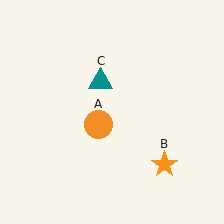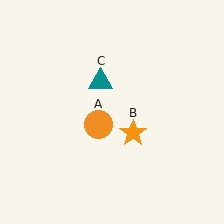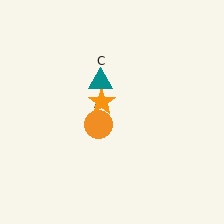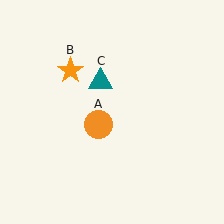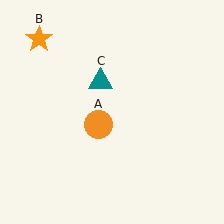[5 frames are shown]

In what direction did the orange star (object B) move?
The orange star (object B) moved up and to the left.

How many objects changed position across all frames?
1 object changed position: orange star (object B).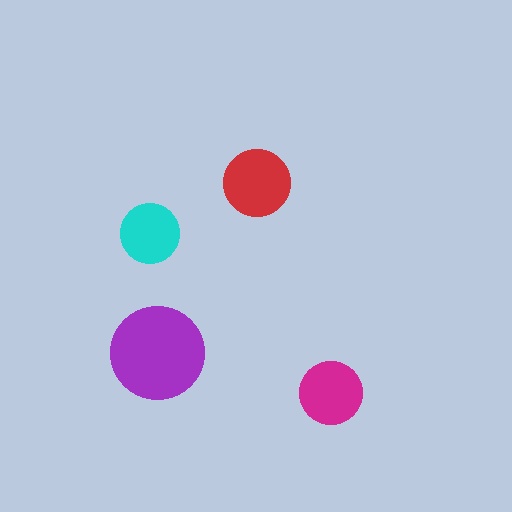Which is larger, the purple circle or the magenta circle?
The purple one.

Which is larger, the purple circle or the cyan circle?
The purple one.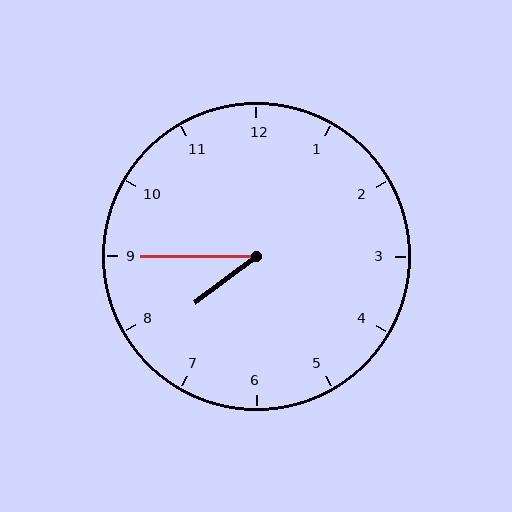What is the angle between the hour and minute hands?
Approximately 38 degrees.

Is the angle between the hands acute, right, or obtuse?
It is acute.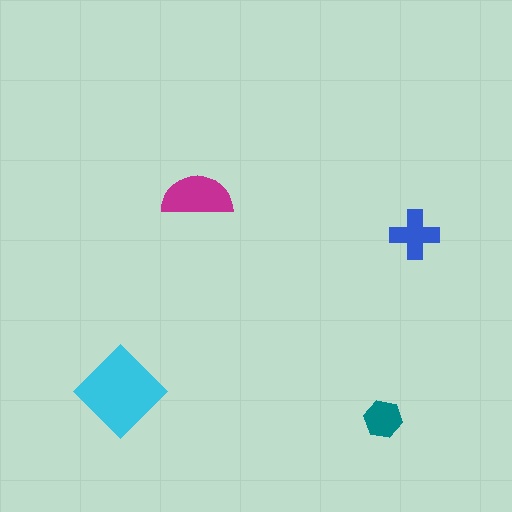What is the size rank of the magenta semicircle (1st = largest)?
2nd.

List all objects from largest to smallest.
The cyan diamond, the magenta semicircle, the blue cross, the teal hexagon.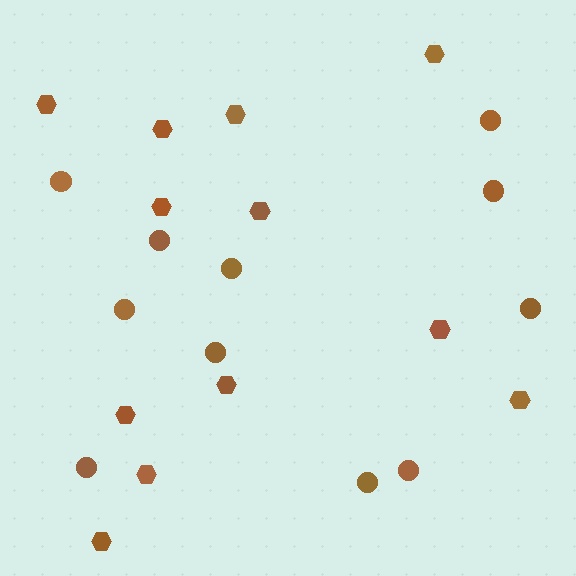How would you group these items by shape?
There are 2 groups: one group of hexagons (12) and one group of circles (11).